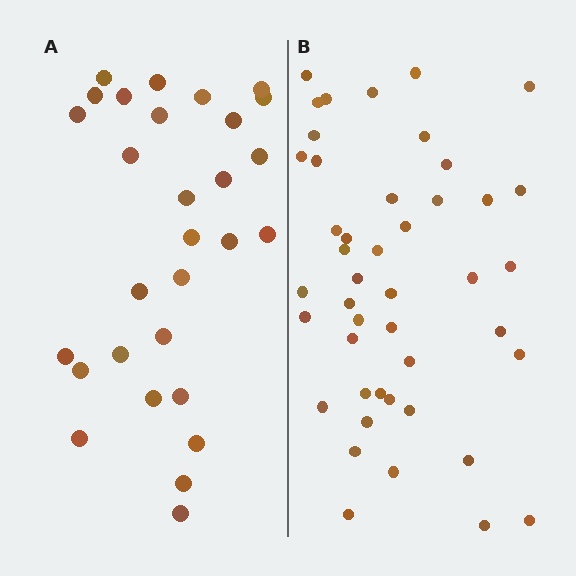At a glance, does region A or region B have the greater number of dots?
Region B (the right region) has more dots.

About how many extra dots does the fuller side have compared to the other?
Region B has approximately 15 more dots than region A.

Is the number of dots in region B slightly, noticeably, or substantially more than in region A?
Region B has substantially more. The ratio is roughly 1.6 to 1.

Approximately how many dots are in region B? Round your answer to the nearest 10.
About 40 dots. (The exact count is 45, which rounds to 40.)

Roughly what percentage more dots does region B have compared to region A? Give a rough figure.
About 55% more.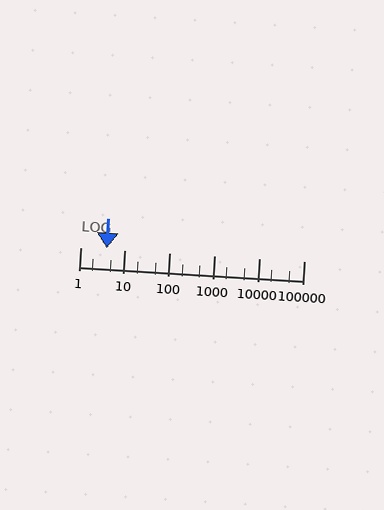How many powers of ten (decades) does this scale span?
The scale spans 5 decades, from 1 to 100000.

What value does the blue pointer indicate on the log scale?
The pointer indicates approximately 3.9.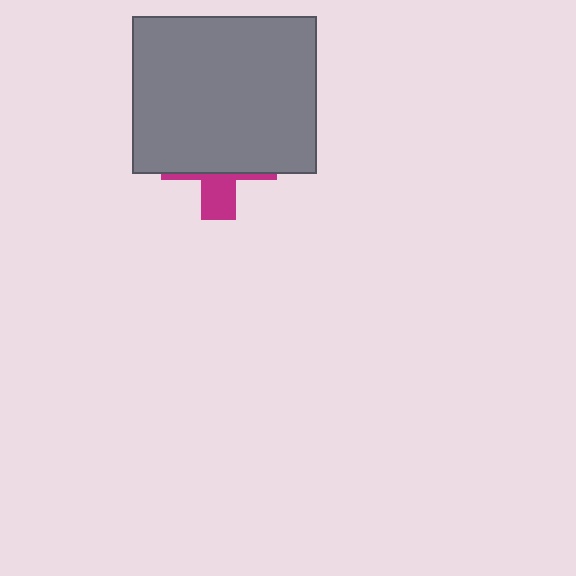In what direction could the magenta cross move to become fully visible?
The magenta cross could move down. That would shift it out from behind the gray rectangle entirely.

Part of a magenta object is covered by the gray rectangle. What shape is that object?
It is a cross.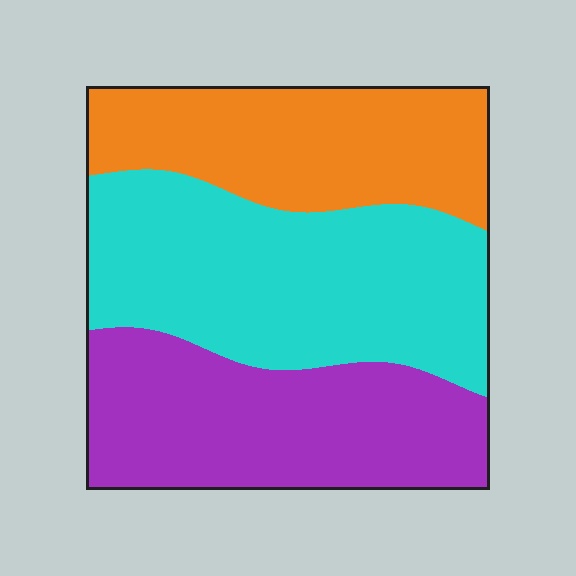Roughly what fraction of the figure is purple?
Purple covers about 35% of the figure.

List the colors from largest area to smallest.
From largest to smallest: cyan, purple, orange.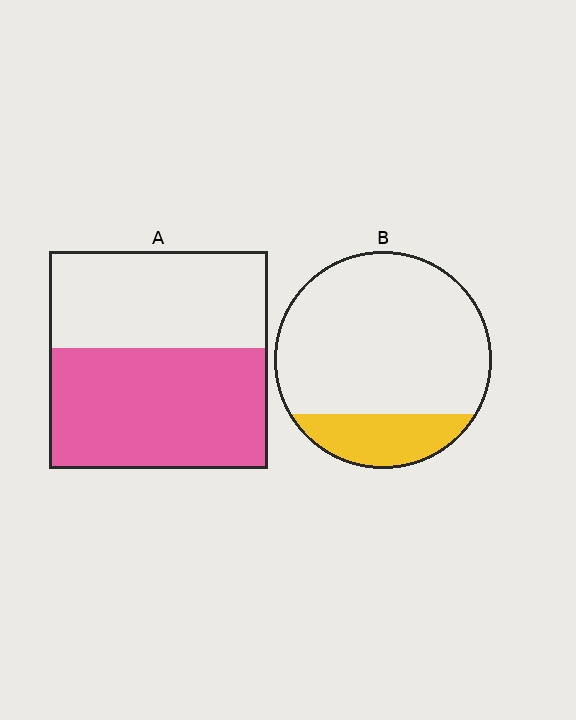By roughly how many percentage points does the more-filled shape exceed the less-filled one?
By roughly 35 percentage points (A over B).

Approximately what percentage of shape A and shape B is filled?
A is approximately 55% and B is approximately 20%.